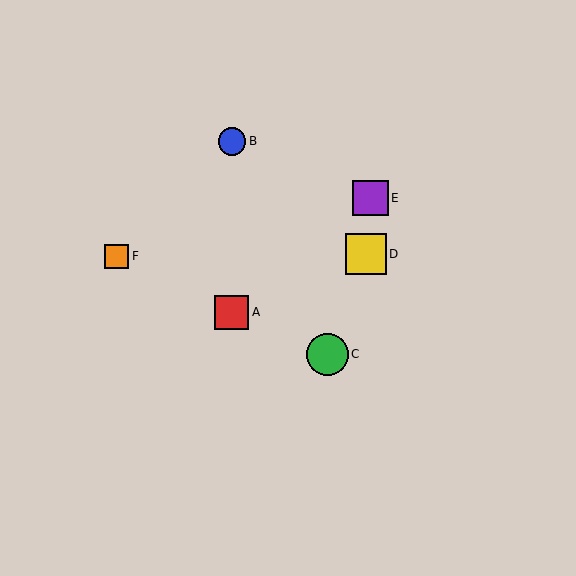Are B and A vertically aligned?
Yes, both are at x≈232.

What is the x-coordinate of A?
Object A is at x≈232.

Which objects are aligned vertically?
Objects A, B are aligned vertically.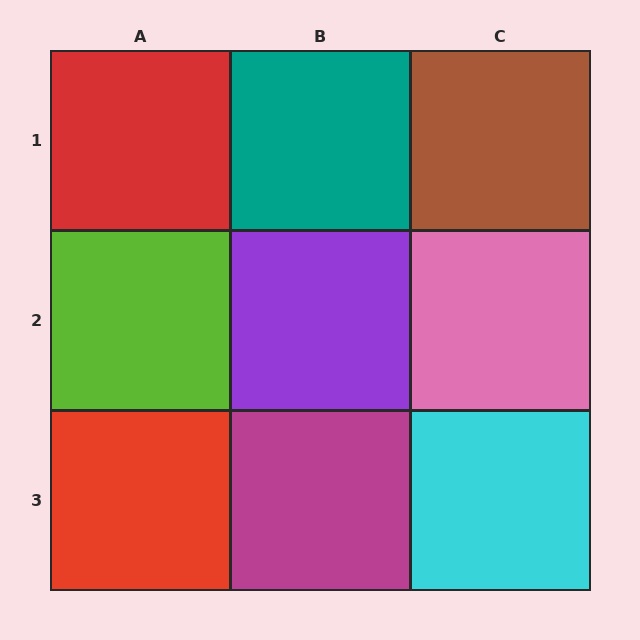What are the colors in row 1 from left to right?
Red, teal, brown.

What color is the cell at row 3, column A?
Red.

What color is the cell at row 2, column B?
Purple.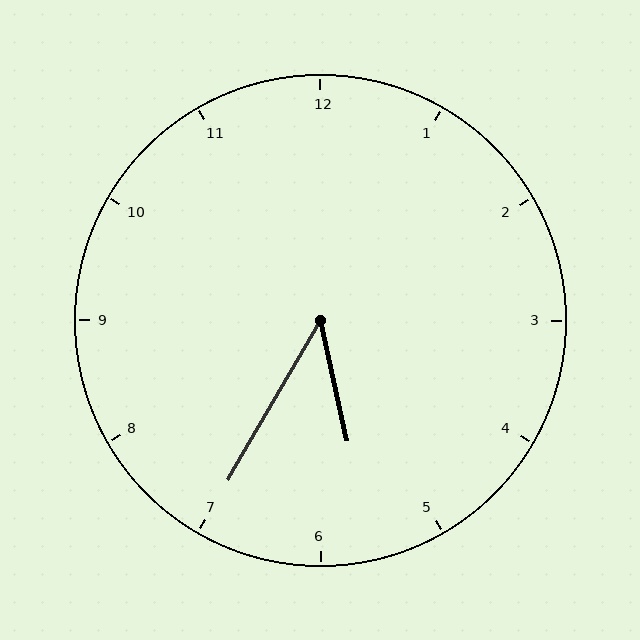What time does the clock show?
5:35.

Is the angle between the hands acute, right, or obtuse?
It is acute.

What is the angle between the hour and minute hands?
Approximately 42 degrees.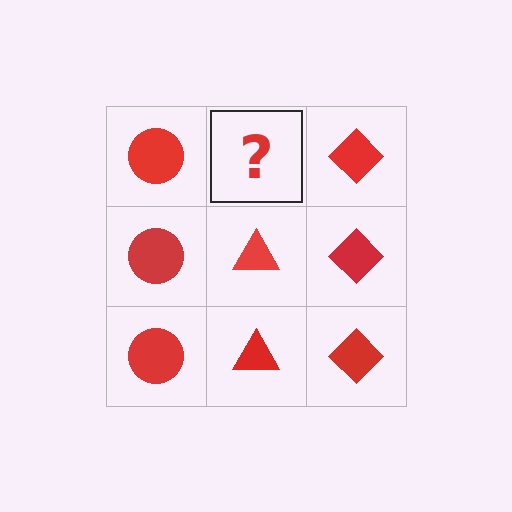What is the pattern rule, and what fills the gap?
The rule is that each column has a consistent shape. The gap should be filled with a red triangle.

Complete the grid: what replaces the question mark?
The question mark should be replaced with a red triangle.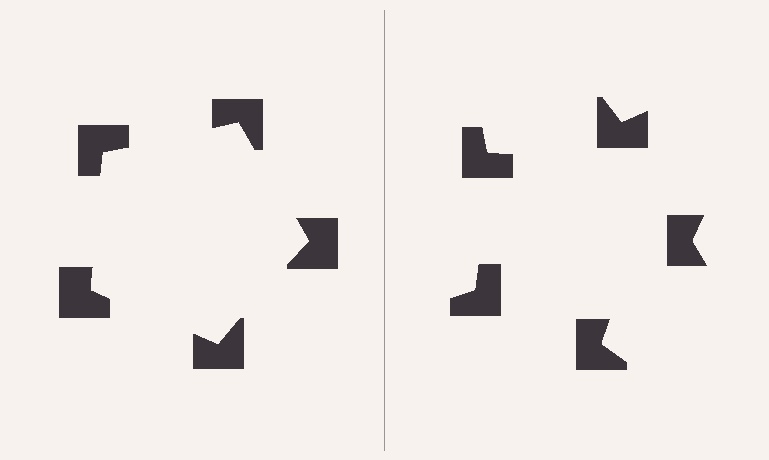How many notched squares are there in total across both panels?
10 — 5 on each side.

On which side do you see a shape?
An illusory pentagon appears on the left side. On the right side the wedge cuts are rotated, so no coherent shape forms.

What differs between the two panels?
The notched squares are positioned identically on both sides; only the wedge orientations differ. On the left they align to a pentagon; on the right they are misaligned.